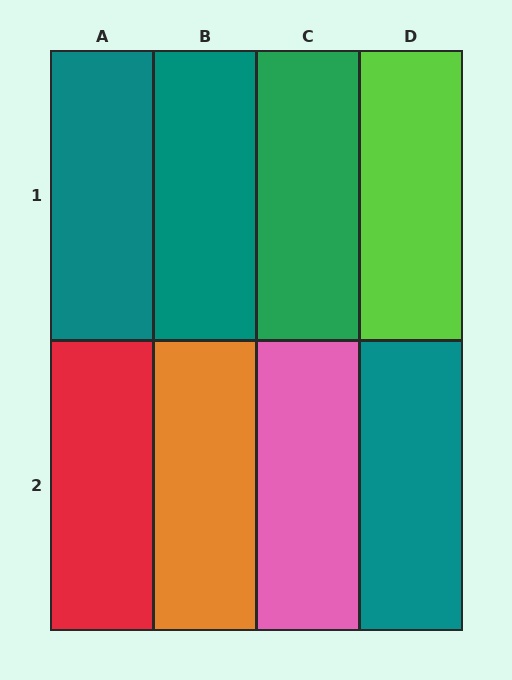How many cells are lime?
1 cell is lime.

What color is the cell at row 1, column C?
Green.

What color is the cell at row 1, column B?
Teal.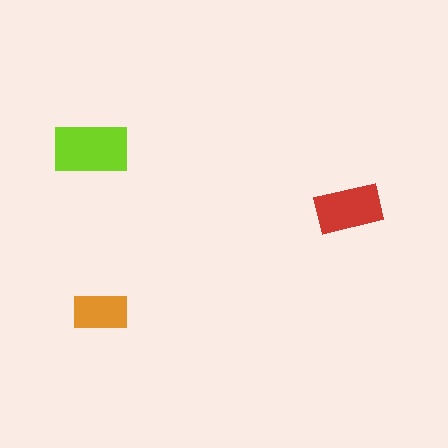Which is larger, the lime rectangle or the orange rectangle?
The lime one.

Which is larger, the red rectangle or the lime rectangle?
The lime one.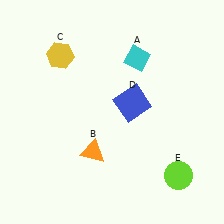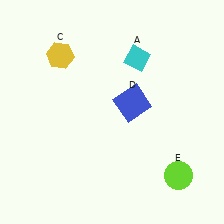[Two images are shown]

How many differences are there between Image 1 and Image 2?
There is 1 difference between the two images.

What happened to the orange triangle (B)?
The orange triangle (B) was removed in Image 2. It was in the bottom-left area of Image 1.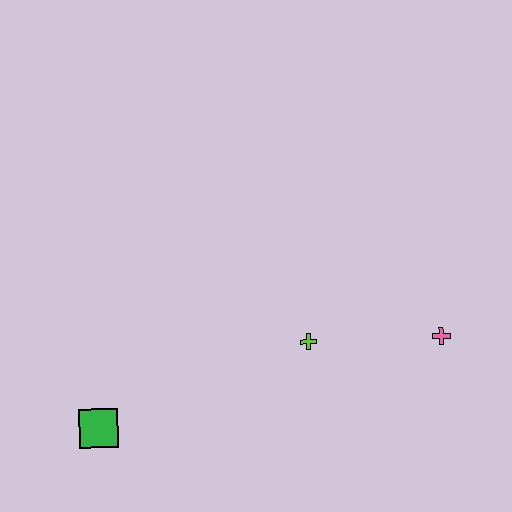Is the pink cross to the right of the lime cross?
Yes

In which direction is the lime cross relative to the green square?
The lime cross is to the right of the green square.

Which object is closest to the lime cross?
The pink cross is closest to the lime cross.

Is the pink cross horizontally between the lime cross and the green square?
No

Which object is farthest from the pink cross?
The green square is farthest from the pink cross.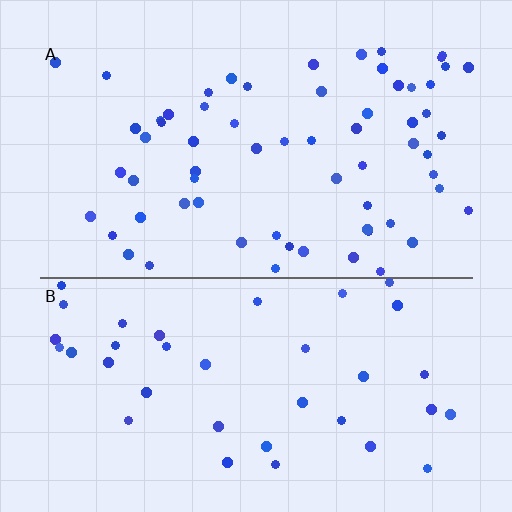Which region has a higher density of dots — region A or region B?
A (the top).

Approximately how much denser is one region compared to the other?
Approximately 1.7× — region A over region B.